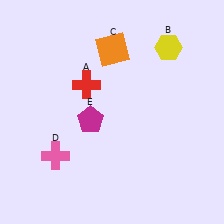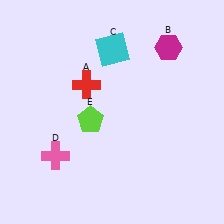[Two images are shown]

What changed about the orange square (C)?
In Image 1, C is orange. In Image 2, it changed to cyan.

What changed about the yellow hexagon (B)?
In Image 1, B is yellow. In Image 2, it changed to magenta.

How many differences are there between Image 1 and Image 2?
There are 3 differences between the two images.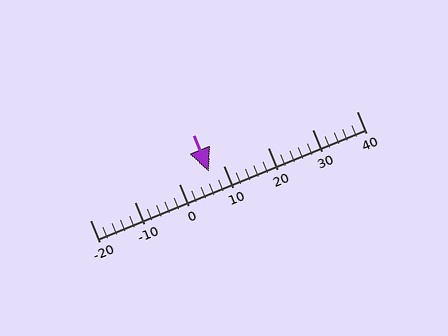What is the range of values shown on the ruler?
The ruler shows values from -20 to 40.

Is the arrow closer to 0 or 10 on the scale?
The arrow is closer to 10.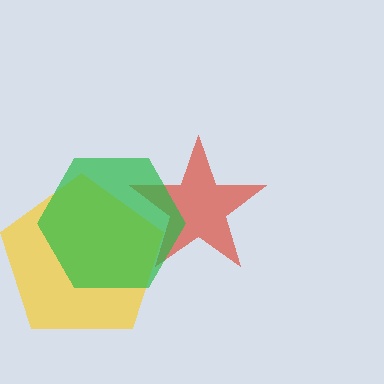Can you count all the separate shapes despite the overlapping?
Yes, there are 3 separate shapes.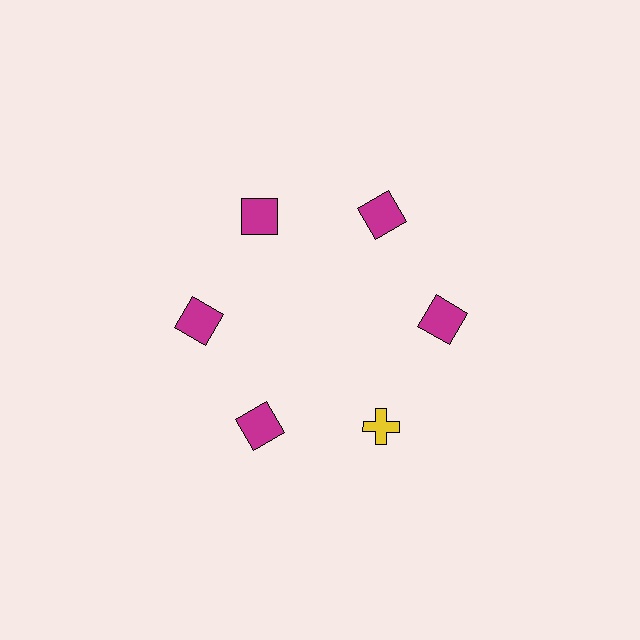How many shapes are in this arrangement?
There are 6 shapes arranged in a ring pattern.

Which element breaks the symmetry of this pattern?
The yellow cross at roughly the 5 o'clock position breaks the symmetry. All other shapes are magenta squares.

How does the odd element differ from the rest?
It differs in both color (yellow instead of magenta) and shape (cross instead of square).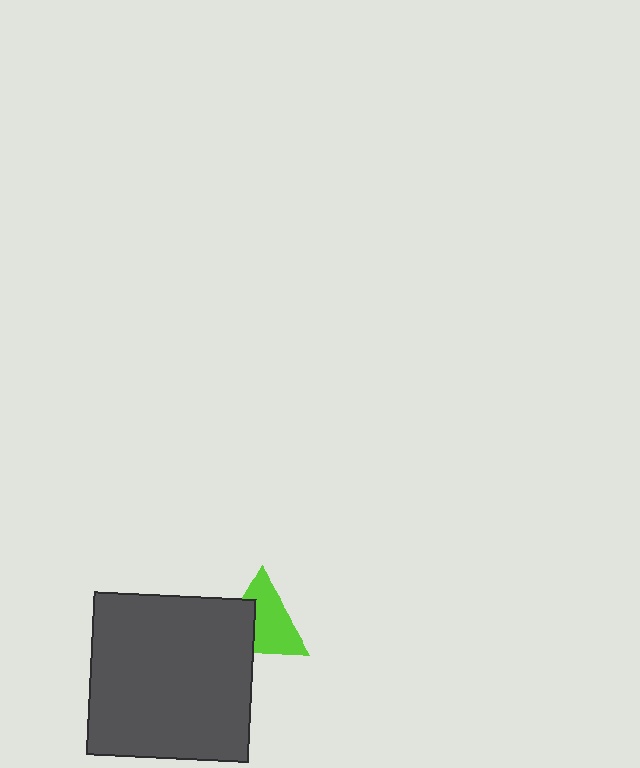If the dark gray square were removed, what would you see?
You would see the complete lime triangle.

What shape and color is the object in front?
The object in front is a dark gray square.